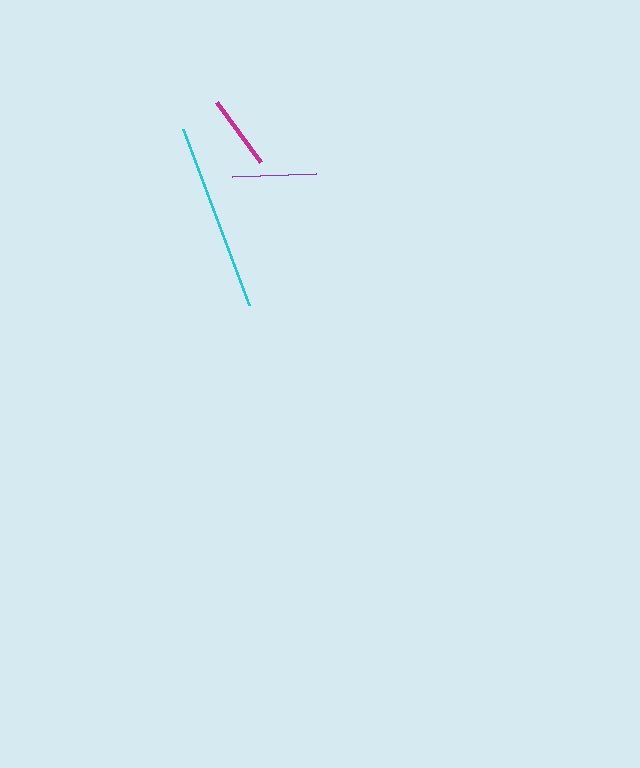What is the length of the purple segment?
The purple segment is approximately 84 pixels long.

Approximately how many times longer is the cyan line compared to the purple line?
The cyan line is approximately 2.2 times the length of the purple line.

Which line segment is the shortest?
The magenta line is the shortest at approximately 75 pixels.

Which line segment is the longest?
The cyan line is the longest at approximately 189 pixels.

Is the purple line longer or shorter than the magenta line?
The purple line is longer than the magenta line.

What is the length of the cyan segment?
The cyan segment is approximately 189 pixels long.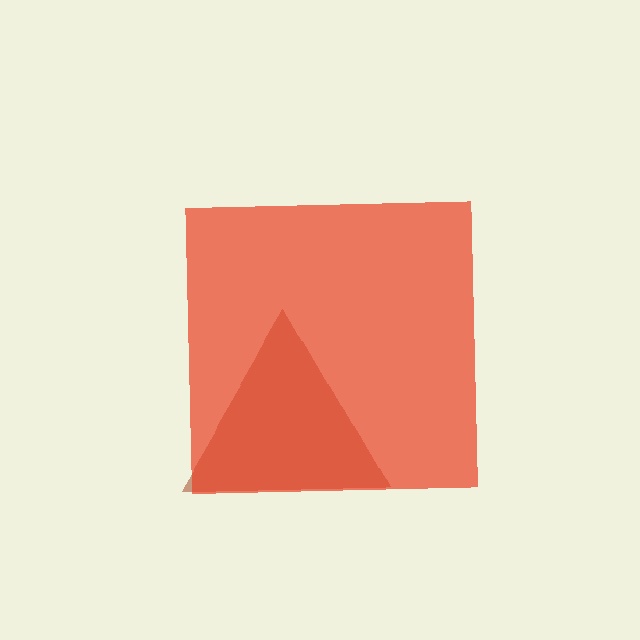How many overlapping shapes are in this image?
There are 2 overlapping shapes in the image.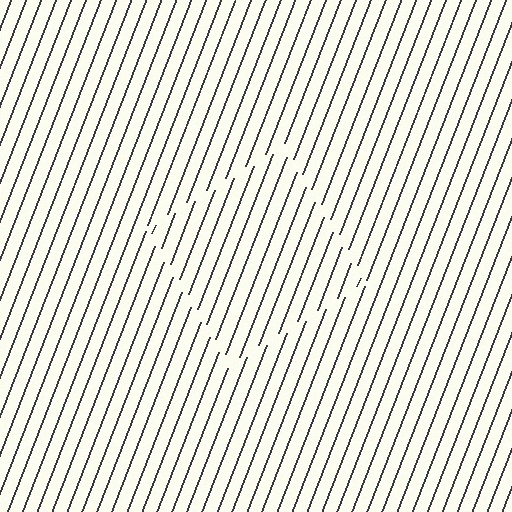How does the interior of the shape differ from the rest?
The interior of the shape contains the same grating, shifted by half a period — the contour is defined by the phase discontinuity where line-ends from the inner and outer gratings abut.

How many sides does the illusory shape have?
4 sides — the line-ends trace a square.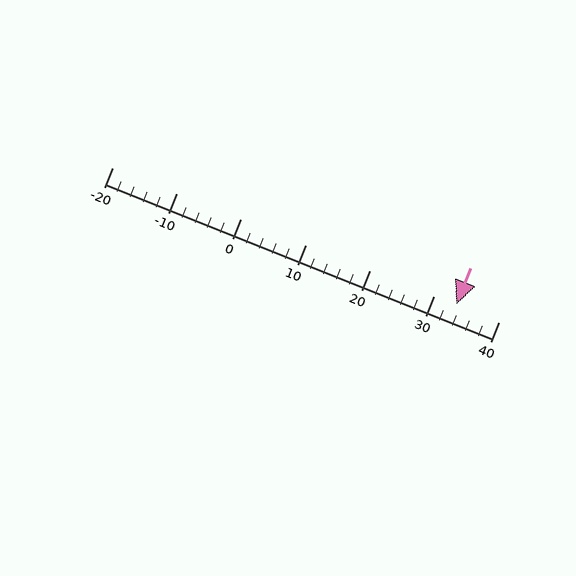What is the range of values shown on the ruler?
The ruler shows values from -20 to 40.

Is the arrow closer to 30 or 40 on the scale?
The arrow is closer to 30.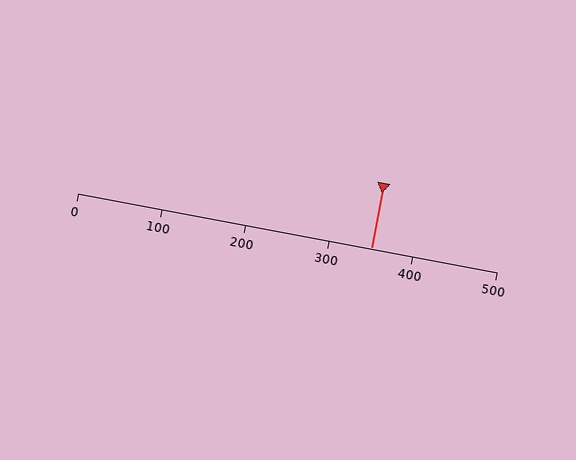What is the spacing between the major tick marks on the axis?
The major ticks are spaced 100 apart.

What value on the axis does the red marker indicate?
The marker indicates approximately 350.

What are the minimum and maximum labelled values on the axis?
The axis runs from 0 to 500.